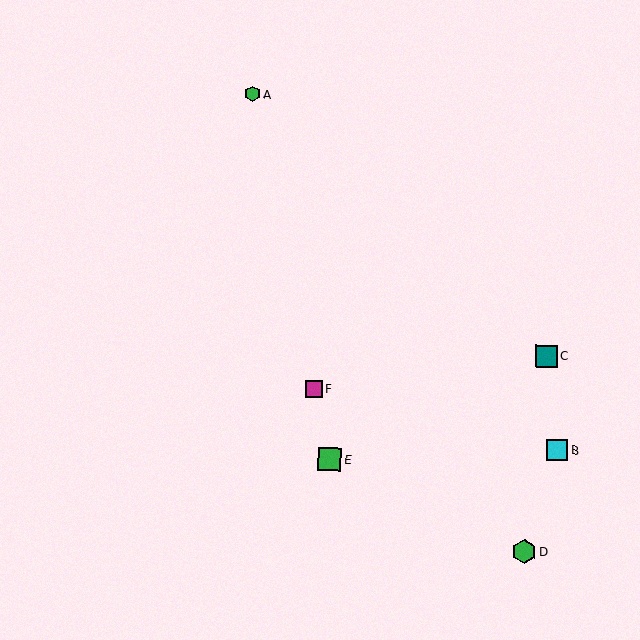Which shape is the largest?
The green hexagon (labeled D) is the largest.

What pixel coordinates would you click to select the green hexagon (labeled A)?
Click at (252, 94) to select the green hexagon A.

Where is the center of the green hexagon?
The center of the green hexagon is at (252, 94).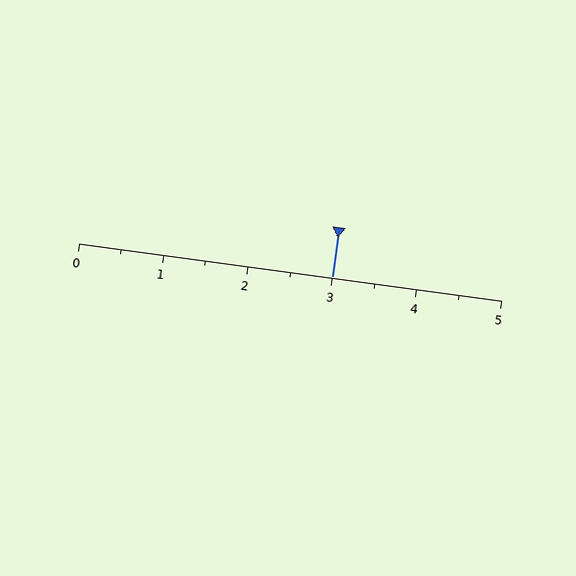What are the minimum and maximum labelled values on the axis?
The axis runs from 0 to 5.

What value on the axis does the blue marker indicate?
The marker indicates approximately 3.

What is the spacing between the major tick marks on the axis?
The major ticks are spaced 1 apart.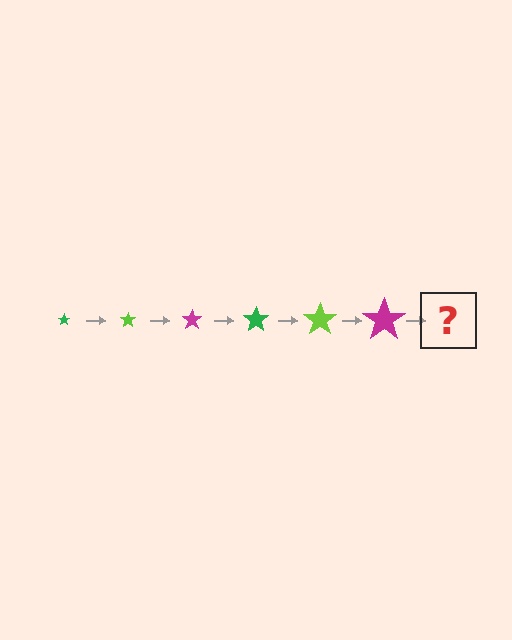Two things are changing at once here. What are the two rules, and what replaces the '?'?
The two rules are that the star grows larger each step and the color cycles through green, lime, and magenta. The '?' should be a green star, larger than the previous one.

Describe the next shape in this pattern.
It should be a green star, larger than the previous one.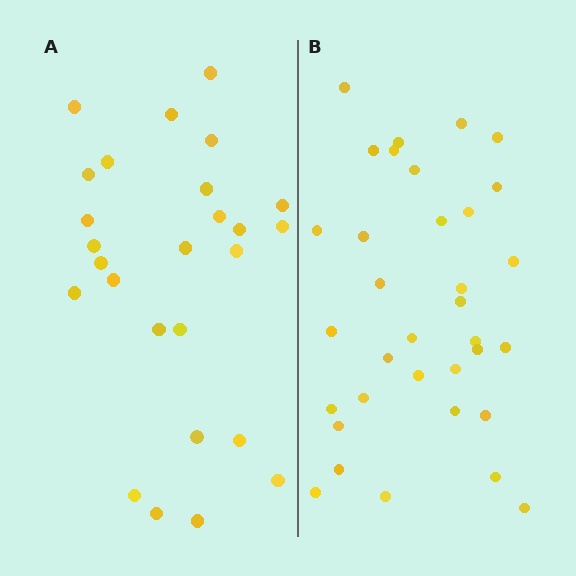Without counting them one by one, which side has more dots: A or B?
Region B (the right region) has more dots.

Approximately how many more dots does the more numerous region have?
Region B has roughly 8 or so more dots than region A.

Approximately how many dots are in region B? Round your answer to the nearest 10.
About 30 dots. (The exact count is 34, which rounds to 30.)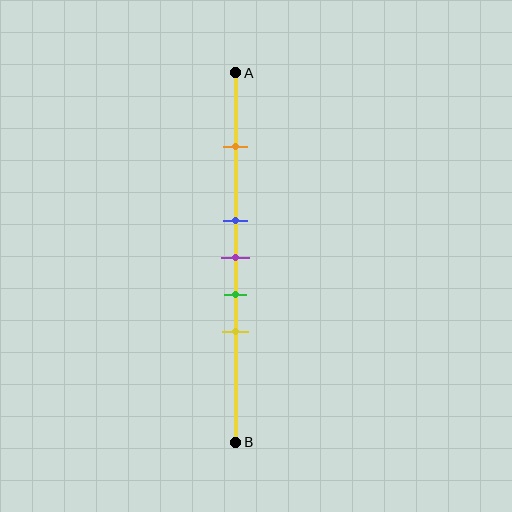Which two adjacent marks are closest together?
The blue and purple marks are the closest adjacent pair.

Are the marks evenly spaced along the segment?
No, the marks are not evenly spaced.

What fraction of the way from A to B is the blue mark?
The blue mark is approximately 40% (0.4) of the way from A to B.